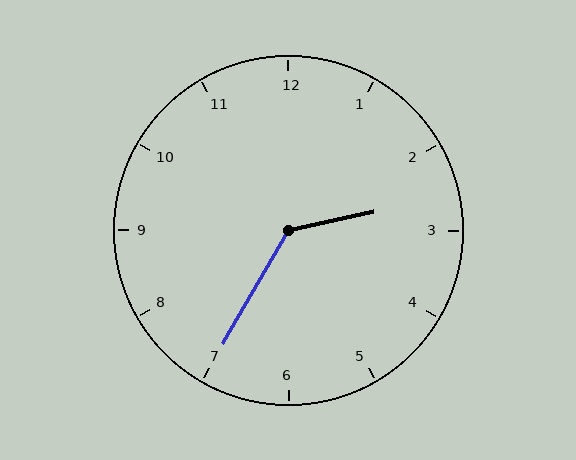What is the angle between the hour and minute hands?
Approximately 132 degrees.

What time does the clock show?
2:35.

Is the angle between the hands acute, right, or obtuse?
It is obtuse.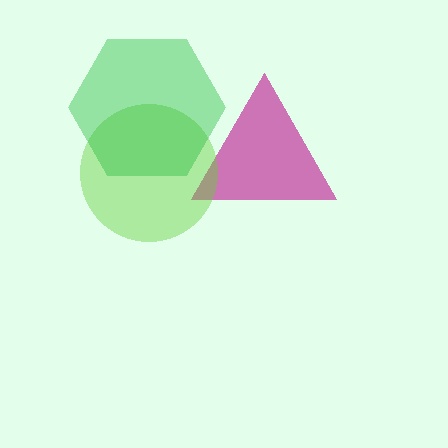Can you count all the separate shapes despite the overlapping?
Yes, there are 3 separate shapes.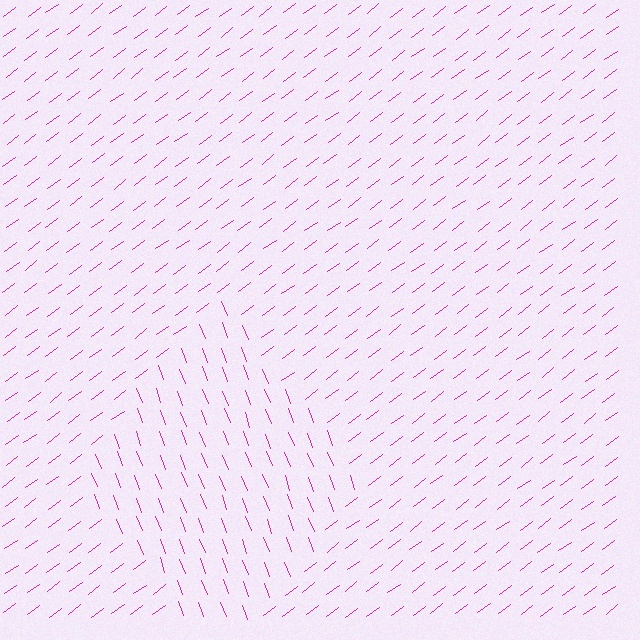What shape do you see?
I see a diamond.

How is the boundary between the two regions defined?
The boundary is defined purely by a change in line orientation (approximately 74 degrees difference). All lines are the same color and thickness.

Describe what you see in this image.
The image is filled with small magenta line segments. A diamond region in the image has lines oriented differently from the surrounding lines, creating a visible texture boundary.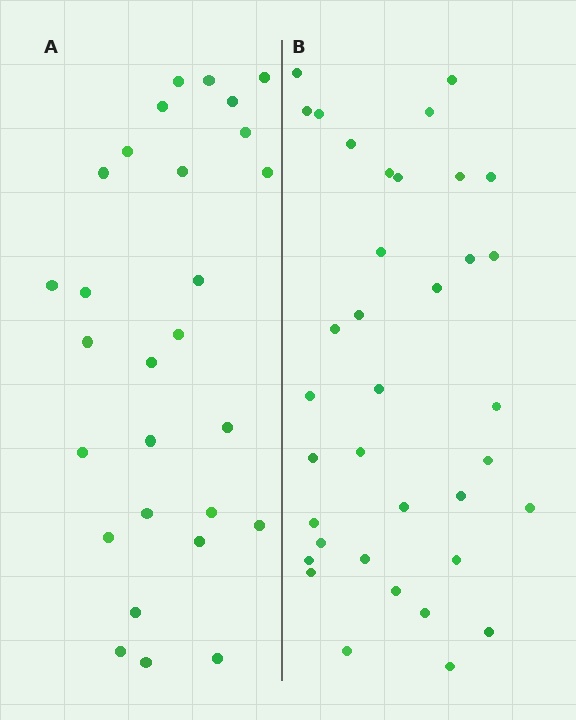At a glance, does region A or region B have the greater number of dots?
Region B (the right region) has more dots.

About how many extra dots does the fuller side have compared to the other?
Region B has roughly 8 or so more dots than region A.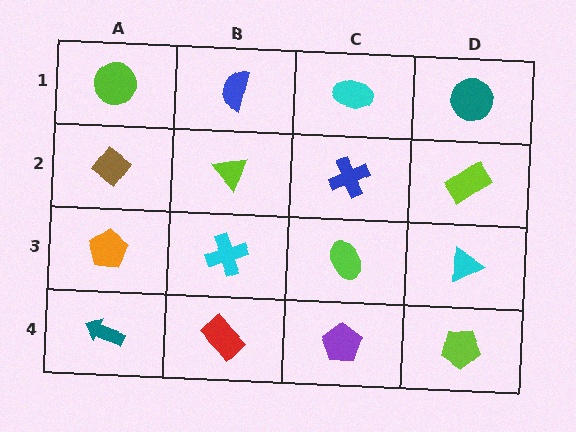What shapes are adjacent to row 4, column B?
A cyan cross (row 3, column B), a teal arrow (row 4, column A), a purple pentagon (row 4, column C).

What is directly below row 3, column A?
A teal arrow.